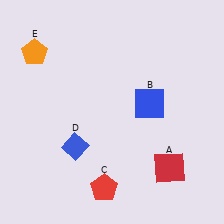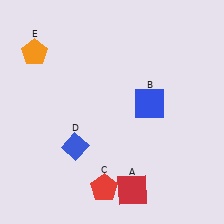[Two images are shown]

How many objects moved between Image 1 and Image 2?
1 object moved between the two images.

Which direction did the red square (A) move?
The red square (A) moved left.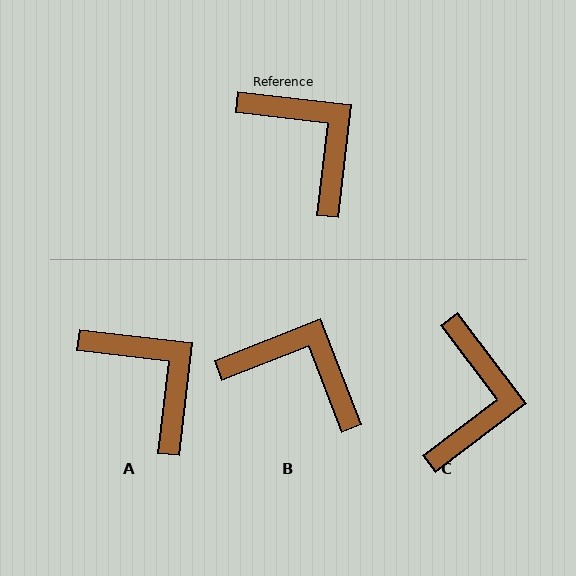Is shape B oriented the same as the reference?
No, it is off by about 28 degrees.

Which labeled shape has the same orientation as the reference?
A.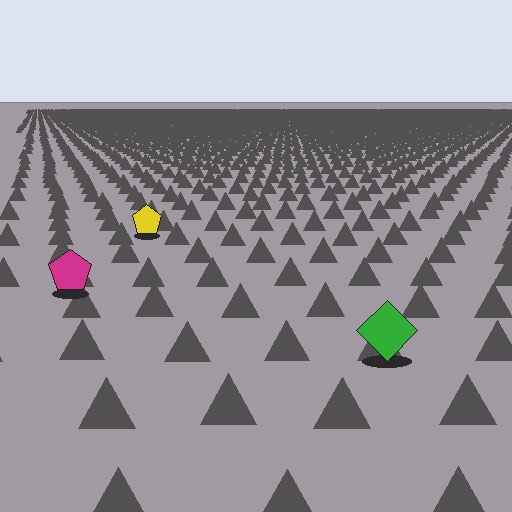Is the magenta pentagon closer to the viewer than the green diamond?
No. The green diamond is closer — you can tell from the texture gradient: the ground texture is coarser near it.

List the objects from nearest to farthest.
From nearest to farthest: the green diamond, the magenta pentagon, the yellow pentagon.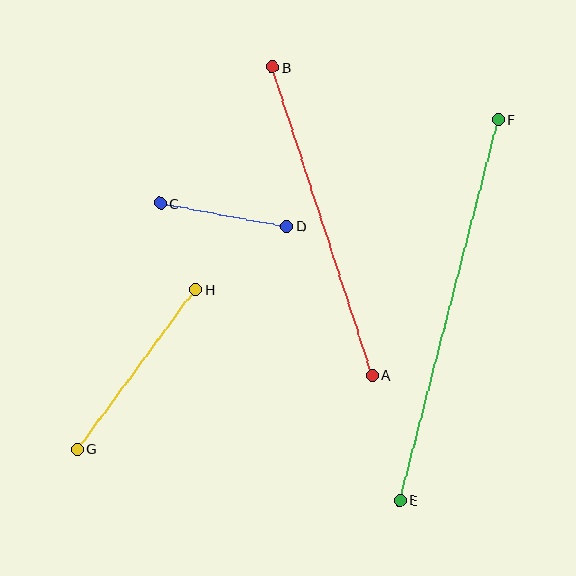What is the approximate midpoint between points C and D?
The midpoint is at approximately (224, 215) pixels.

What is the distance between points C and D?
The distance is approximately 129 pixels.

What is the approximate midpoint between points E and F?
The midpoint is at approximately (449, 310) pixels.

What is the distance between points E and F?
The distance is approximately 393 pixels.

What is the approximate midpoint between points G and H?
The midpoint is at approximately (137, 369) pixels.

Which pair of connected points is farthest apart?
Points E and F are farthest apart.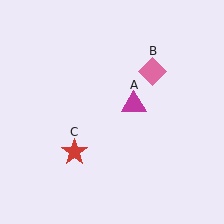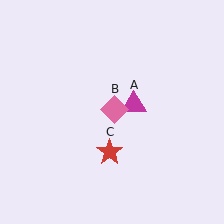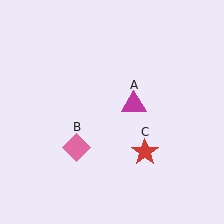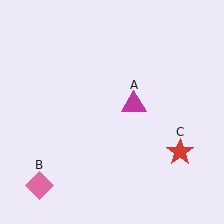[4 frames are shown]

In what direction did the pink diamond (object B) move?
The pink diamond (object B) moved down and to the left.